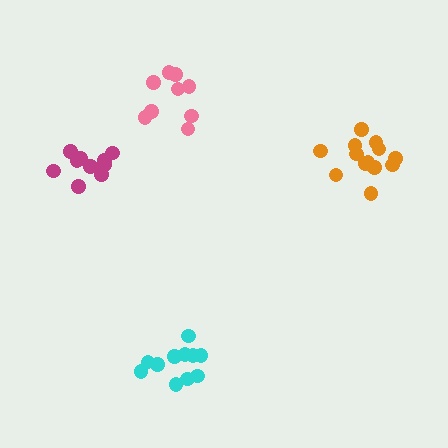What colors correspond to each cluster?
The clusters are colored: pink, cyan, magenta, orange.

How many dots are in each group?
Group 1: 9 dots, Group 2: 11 dots, Group 3: 10 dots, Group 4: 13 dots (43 total).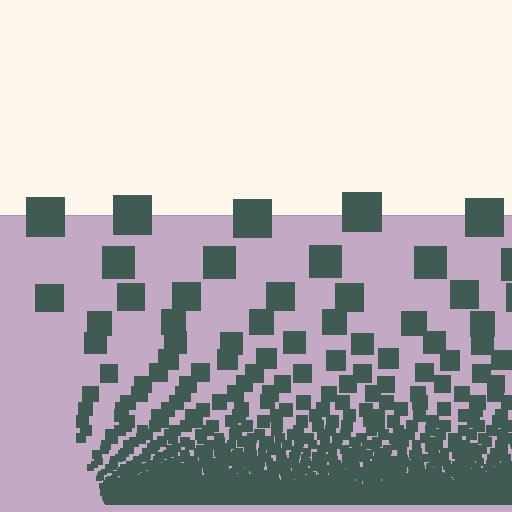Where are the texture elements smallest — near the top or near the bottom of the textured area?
Near the bottom.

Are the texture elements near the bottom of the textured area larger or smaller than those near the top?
Smaller. The gradient is inverted — elements near the bottom are smaller and denser.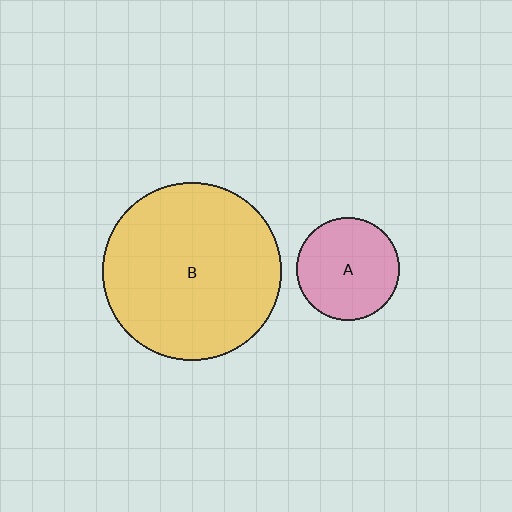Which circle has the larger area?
Circle B (yellow).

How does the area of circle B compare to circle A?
Approximately 3.0 times.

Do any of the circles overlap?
No, none of the circles overlap.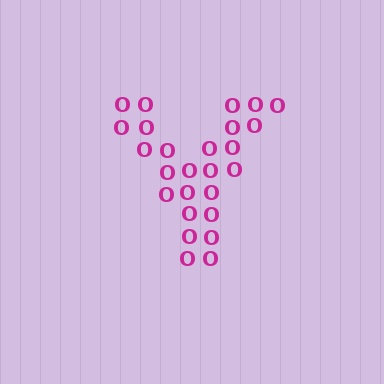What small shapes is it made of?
It is made of small letter O's.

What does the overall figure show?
The overall figure shows the letter Y.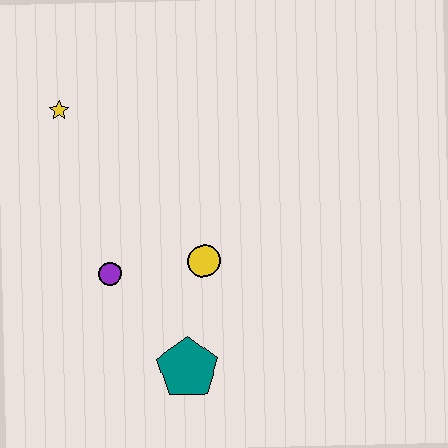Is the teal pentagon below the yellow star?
Yes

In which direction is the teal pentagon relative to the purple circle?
The teal pentagon is below the purple circle.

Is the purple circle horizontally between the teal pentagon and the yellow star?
Yes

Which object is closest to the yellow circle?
The purple circle is closest to the yellow circle.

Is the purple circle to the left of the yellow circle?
Yes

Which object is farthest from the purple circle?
The yellow star is farthest from the purple circle.